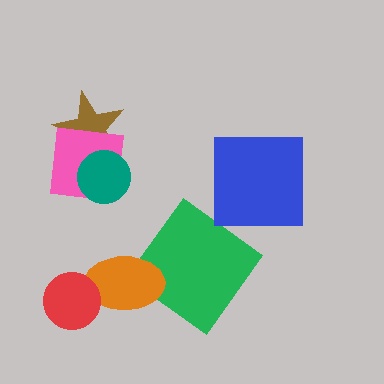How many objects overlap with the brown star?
2 objects overlap with the brown star.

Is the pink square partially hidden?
Yes, it is partially covered by another shape.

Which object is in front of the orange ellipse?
The red circle is in front of the orange ellipse.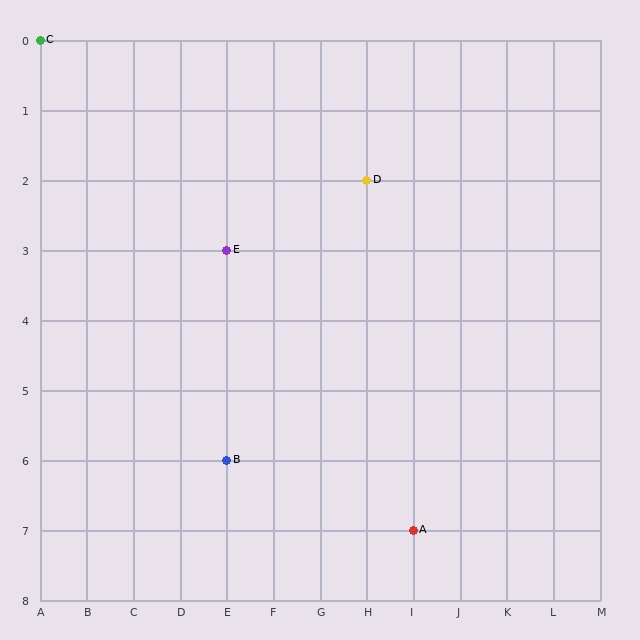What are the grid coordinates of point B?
Point B is at grid coordinates (E, 6).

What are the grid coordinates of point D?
Point D is at grid coordinates (H, 2).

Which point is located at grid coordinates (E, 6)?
Point B is at (E, 6).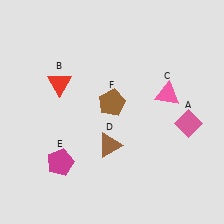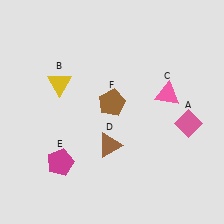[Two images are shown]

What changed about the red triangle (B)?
In Image 1, B is red. In Image 2, it changed to yellow.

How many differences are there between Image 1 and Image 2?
There is 1 difference between the two images.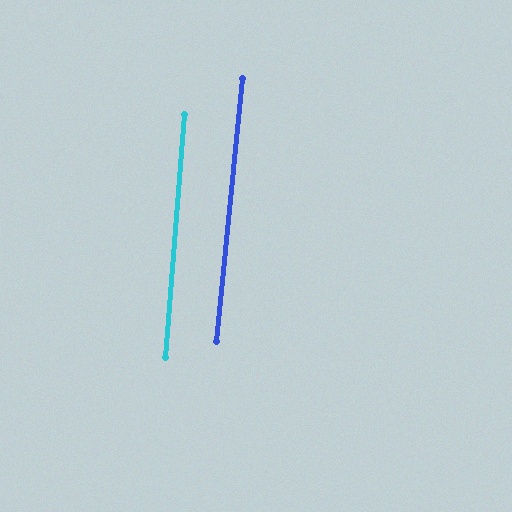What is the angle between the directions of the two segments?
Approximately 1 degree.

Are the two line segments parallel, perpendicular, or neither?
Parallel — their directions differ by only 1.2°.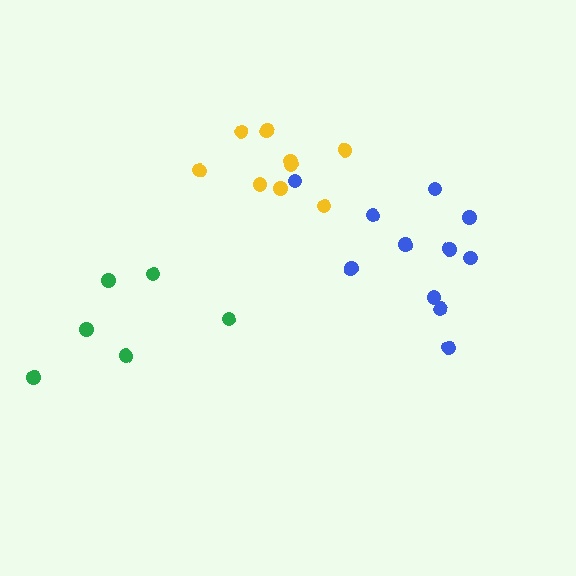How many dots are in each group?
Group 1: 6 dots, Group 2: 11 dots, Group 3: 9 dots (26 total).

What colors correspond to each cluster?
The clusters are colored: green, blue, yellow.